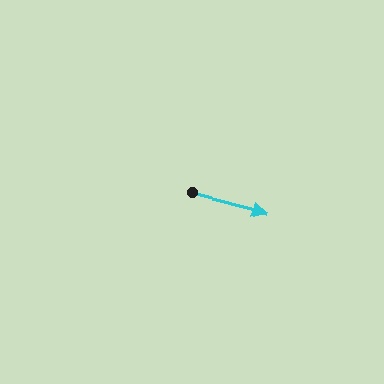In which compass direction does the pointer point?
East.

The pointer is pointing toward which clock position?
Roughly 3 o'clock.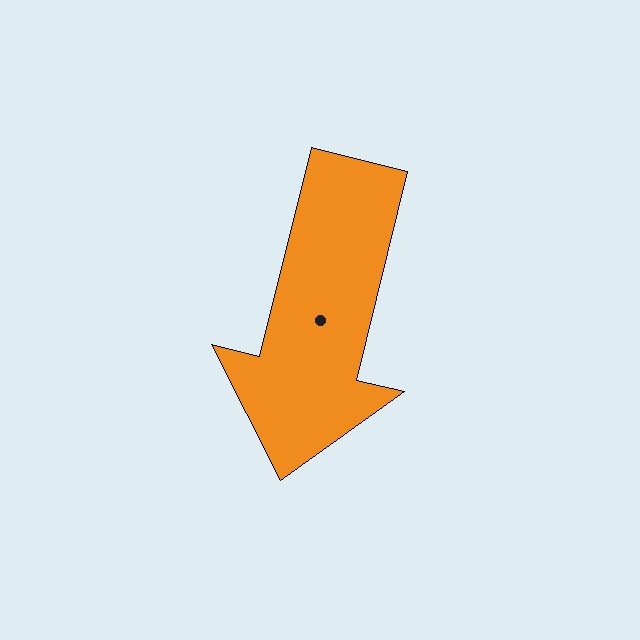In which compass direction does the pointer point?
South.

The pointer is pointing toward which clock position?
Roughly 6 o'clock.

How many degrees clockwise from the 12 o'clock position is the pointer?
Approximately 194 degrees.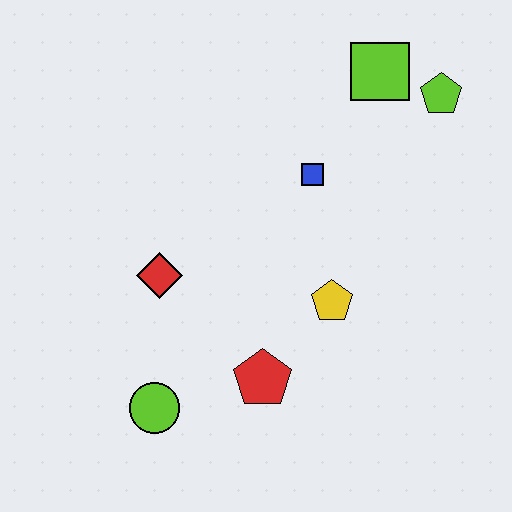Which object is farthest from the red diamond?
The lime pentagon is farthest from the red diamond.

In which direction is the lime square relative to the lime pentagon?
The lime square is to the left of the lime pentagon.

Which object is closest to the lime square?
The lime pentagon is closest to the lime square.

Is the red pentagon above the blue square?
No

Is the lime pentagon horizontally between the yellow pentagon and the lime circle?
No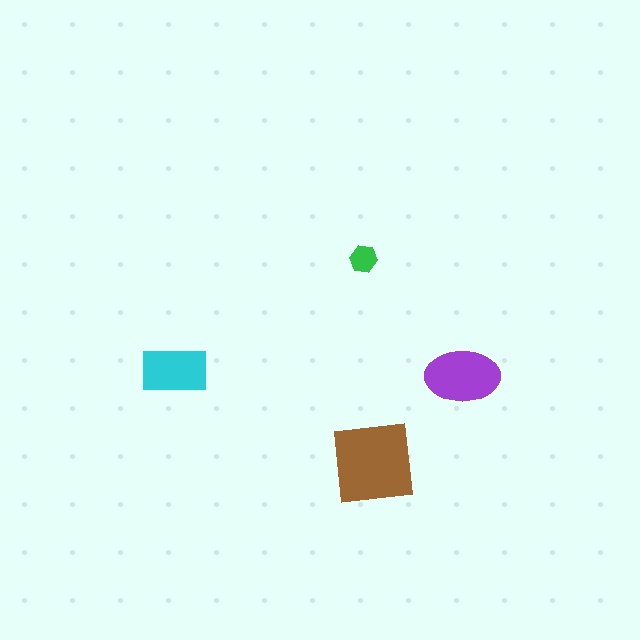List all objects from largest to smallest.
The brown square, the purple ellipse, the cyan rectangle, the green hexagon.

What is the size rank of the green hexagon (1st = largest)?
4th.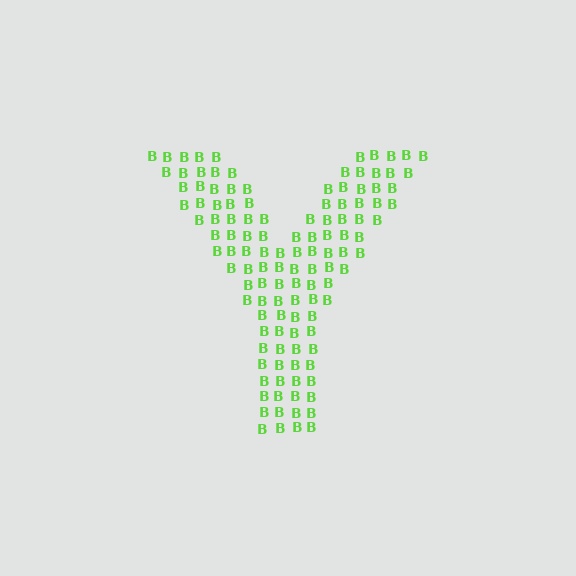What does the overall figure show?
The overall figure shows the letter Y.